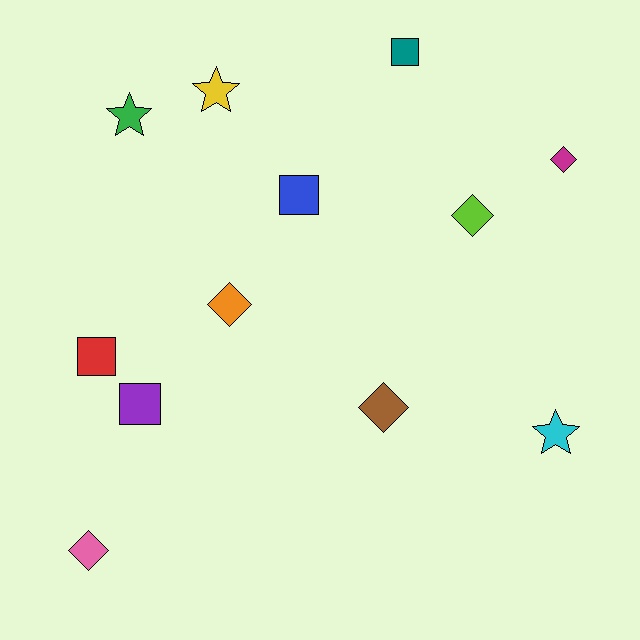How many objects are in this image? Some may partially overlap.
There are 12 objects.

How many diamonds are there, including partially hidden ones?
There are 5 diamonds.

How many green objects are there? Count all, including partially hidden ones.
There is 1 green object.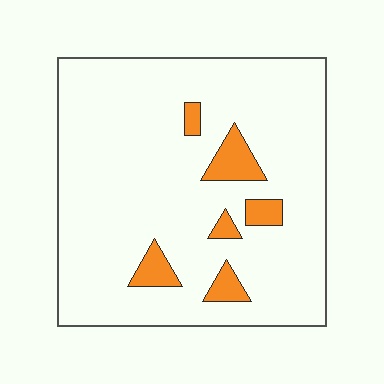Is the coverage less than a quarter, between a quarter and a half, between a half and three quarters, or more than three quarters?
Less than a quarter.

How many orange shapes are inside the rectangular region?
6.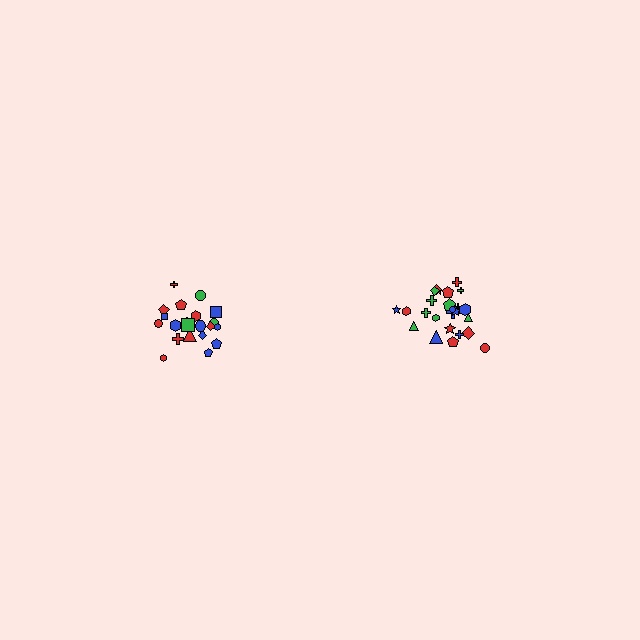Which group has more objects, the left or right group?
The right group.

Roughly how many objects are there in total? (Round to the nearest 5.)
Roughly 45 objects in total.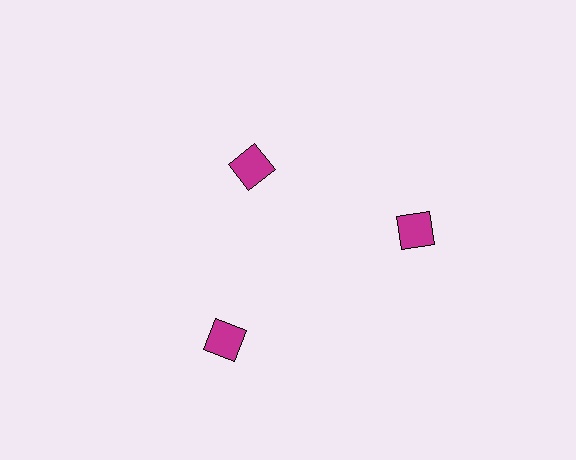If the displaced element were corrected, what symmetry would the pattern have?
It would have 3-fold rotational symmetry — the pattern would map onto itself every 120 degrees.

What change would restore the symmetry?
The symmetry would be restored by moving it outward, back onto the ring so that all 3 diamonds sit at equal angles and equal distance from the center.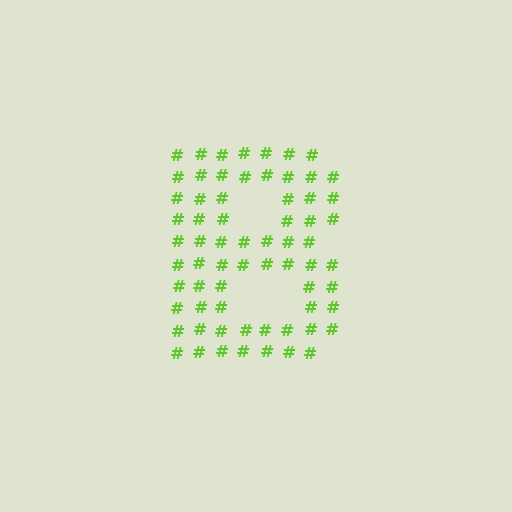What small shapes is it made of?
It is made of small hash symbols.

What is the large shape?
The large shape is the letter B.